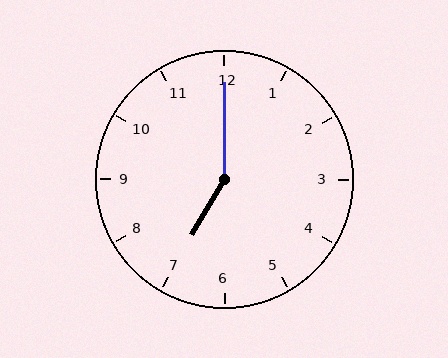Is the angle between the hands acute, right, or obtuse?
It is obtuse.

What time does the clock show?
7:00.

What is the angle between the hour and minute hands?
Approximately 150 degrees.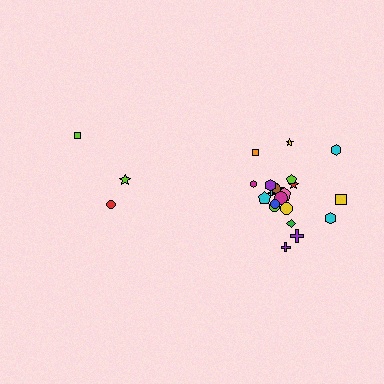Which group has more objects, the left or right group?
The right group.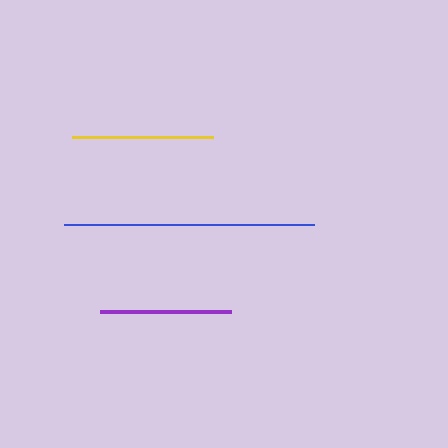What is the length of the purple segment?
The purple segment is approximately 131 pixels long.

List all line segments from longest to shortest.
From longest to shortest: blue, yellow, purple.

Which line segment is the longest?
The blue line is the longest at approximately 250 pixels.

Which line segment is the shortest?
The purple line is the shortest at approximately 131 pixels.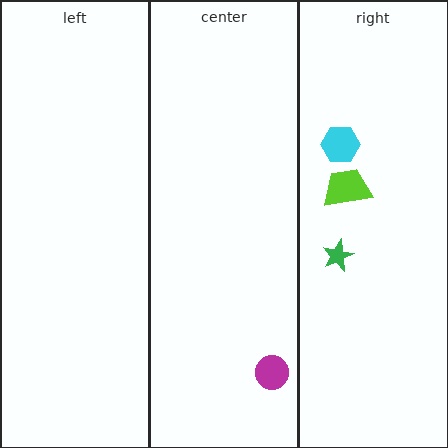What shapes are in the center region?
The magenta circle.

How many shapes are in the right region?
3.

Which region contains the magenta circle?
The center region.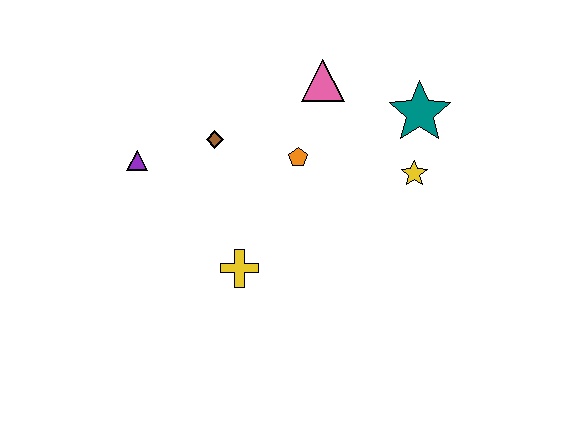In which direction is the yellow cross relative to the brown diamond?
The yellow cross is below the brown diamond.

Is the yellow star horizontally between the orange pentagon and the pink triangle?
No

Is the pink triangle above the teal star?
Yes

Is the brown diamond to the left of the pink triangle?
Yes